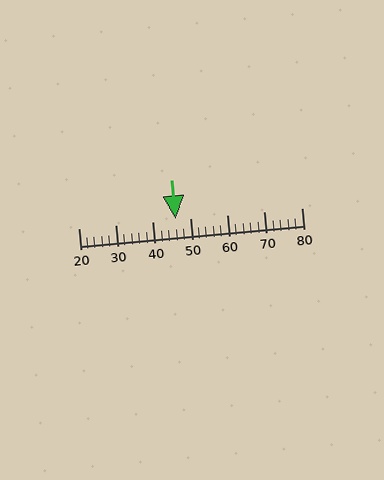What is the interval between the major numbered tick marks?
The major tick marks are spaced 10 units apart.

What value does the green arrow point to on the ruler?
The green arrow points to approximately 46.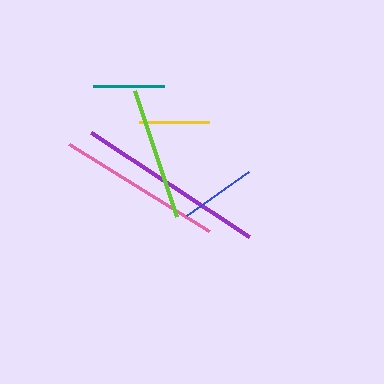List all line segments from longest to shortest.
From longest to shortest: purple, pink, lime, blue, teal, yellow.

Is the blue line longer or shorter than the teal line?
The blue line is longer than the teal line.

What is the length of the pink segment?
The pink segment is approximately 165 pixels long.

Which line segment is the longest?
The purple line is the longest at approximately 189 pixels.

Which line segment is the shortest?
The yellow line is the shortest at approximately 70 pixels.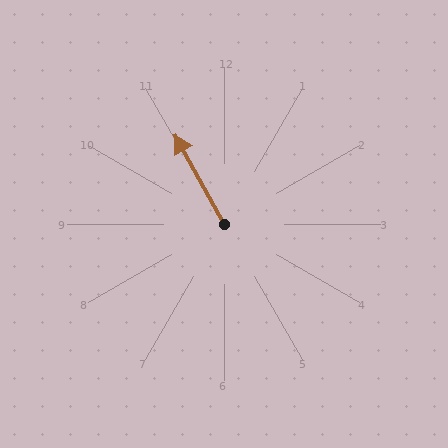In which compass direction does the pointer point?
Northwest.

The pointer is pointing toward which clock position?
Roughly 11 o'clock.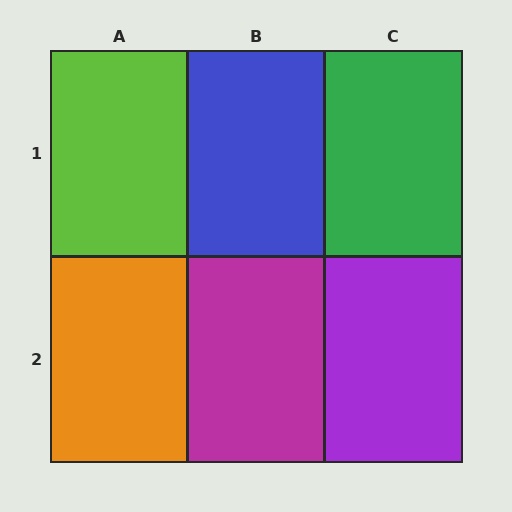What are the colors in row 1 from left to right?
Lime, blue, green.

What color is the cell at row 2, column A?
Orange.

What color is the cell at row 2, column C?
Purple.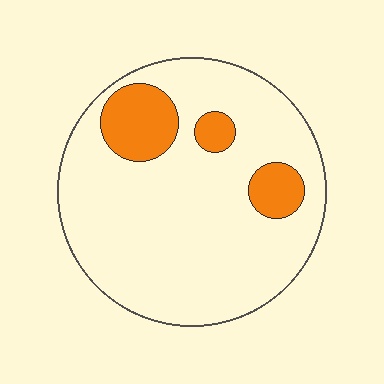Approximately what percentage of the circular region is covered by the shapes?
Approximately 15%.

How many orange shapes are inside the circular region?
3.